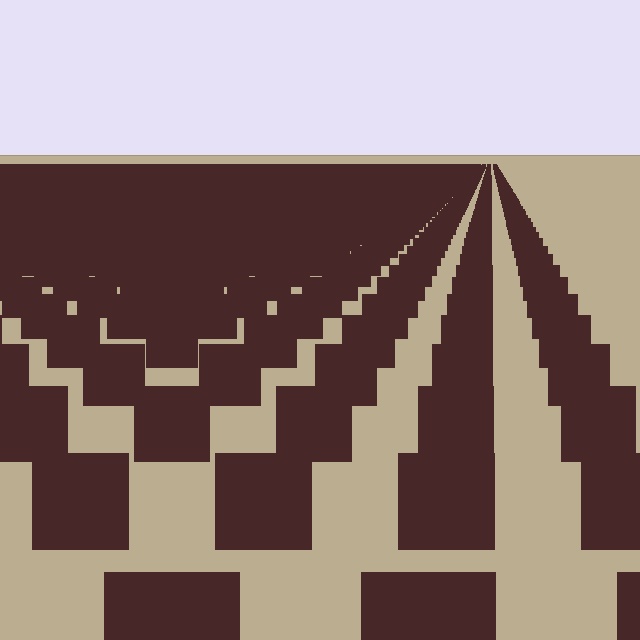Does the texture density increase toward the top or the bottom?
Density increases toward the top.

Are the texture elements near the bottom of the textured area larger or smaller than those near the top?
Larger. Near the bottom, elements are closer to the viewer and appear at a bigger on-screen size.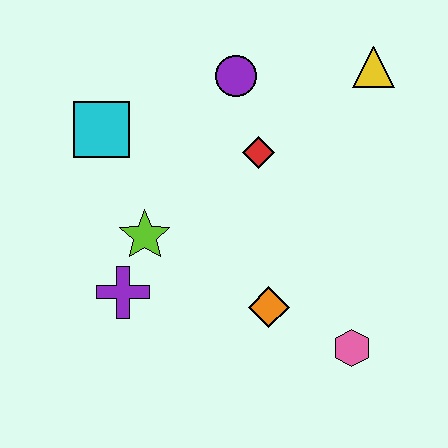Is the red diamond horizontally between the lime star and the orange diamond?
Yes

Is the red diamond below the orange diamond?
No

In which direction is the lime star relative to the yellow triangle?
The lime star is to the left of the yellow triangle.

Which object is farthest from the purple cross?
The yellow triangle is farthest from the purple cross.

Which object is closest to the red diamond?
The purple circle is closest to the red diamond.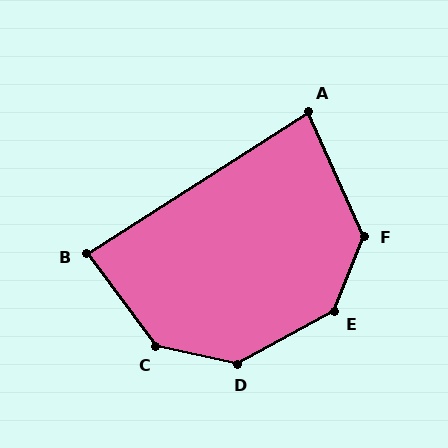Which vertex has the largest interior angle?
E, at approximately 140 degrees.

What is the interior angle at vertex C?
Approximately 138 degrees (obtuse).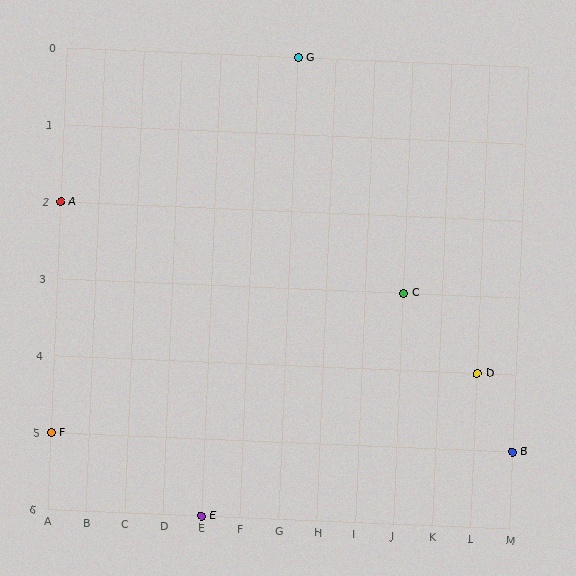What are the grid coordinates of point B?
Point B is at grid coordinates (M, 5).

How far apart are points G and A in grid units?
Points G and A are 6 columns and 2 rows apart (about 6.3 grid units diagonally).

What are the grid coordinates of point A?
Point A is at grid coordinates (A, 2).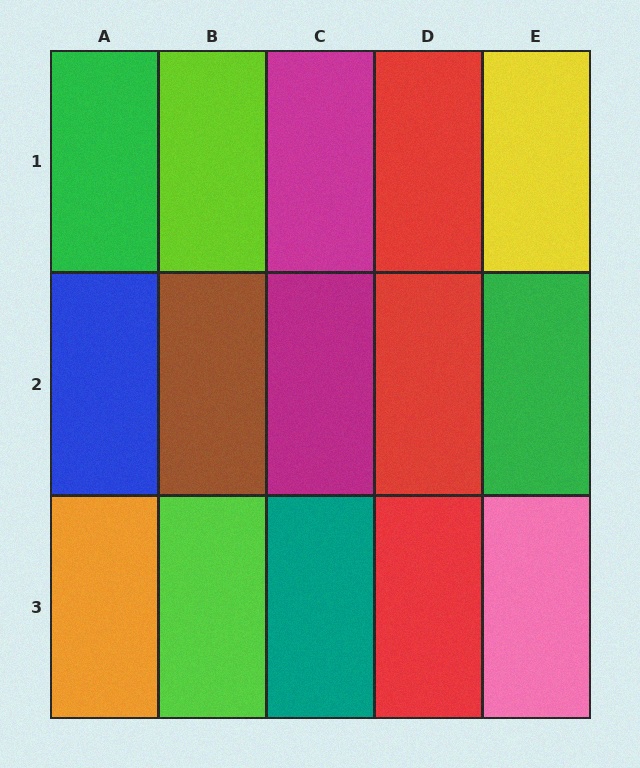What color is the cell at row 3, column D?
Red.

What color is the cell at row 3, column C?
Teal.